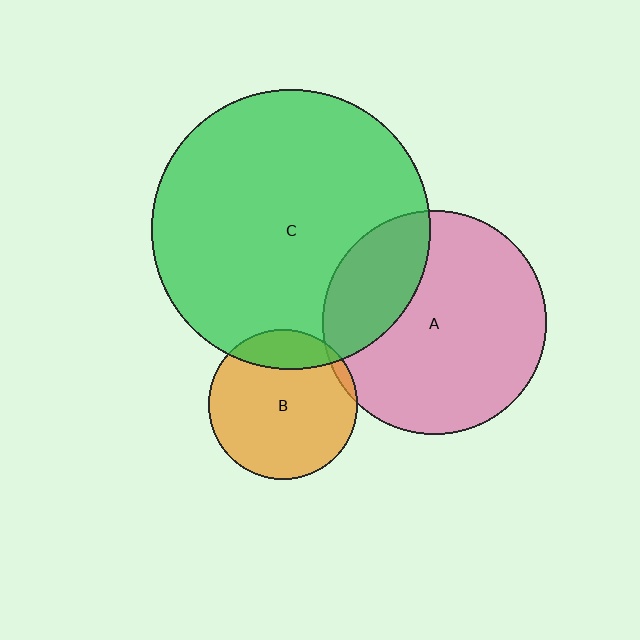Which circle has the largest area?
Circle C (green).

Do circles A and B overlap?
Yes.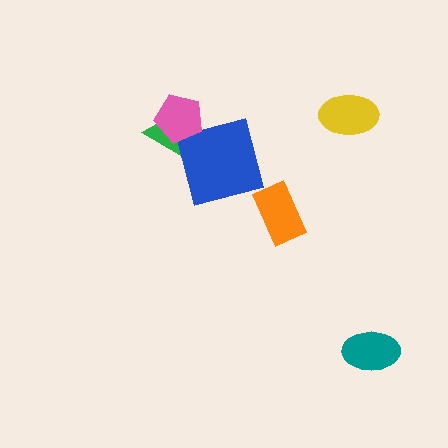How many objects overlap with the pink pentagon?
1 object overlaps with the pink pentagon.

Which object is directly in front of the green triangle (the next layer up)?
The blue square is directly in front of the green triangle.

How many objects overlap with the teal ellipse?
0 objects overlap with the teal ellipse.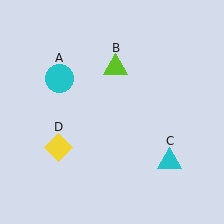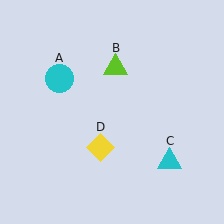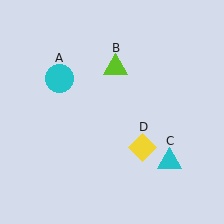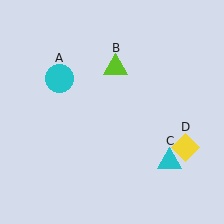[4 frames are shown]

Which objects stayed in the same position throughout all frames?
Cyan circle (object A) and lime triangle (object B) and cyan triangle (object C) remained stationary.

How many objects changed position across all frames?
1 object changed position: yellow diamond (object D).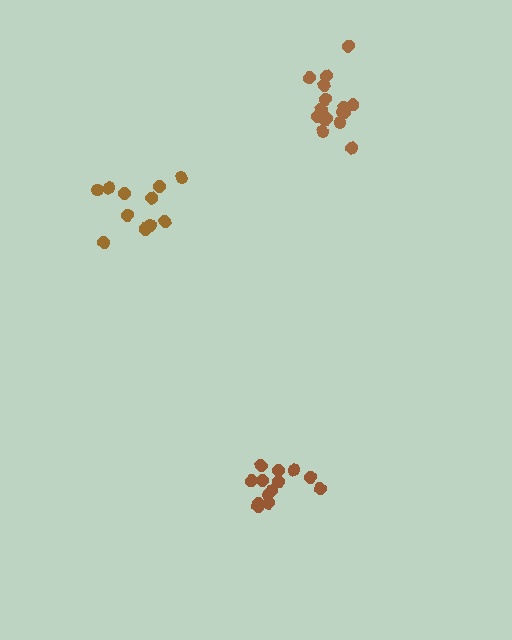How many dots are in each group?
Group 1: 13 dots, Group 2: 17 dots, Group 3: 12 dots (42 total).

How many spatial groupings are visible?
There are 3 spatial groupings.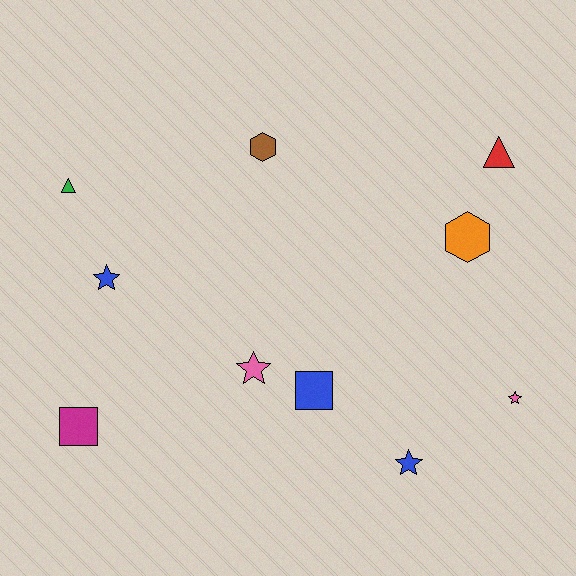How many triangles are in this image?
There are 2 triangles.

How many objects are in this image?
There are 10 objects.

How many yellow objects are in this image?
There are no yellow objects.